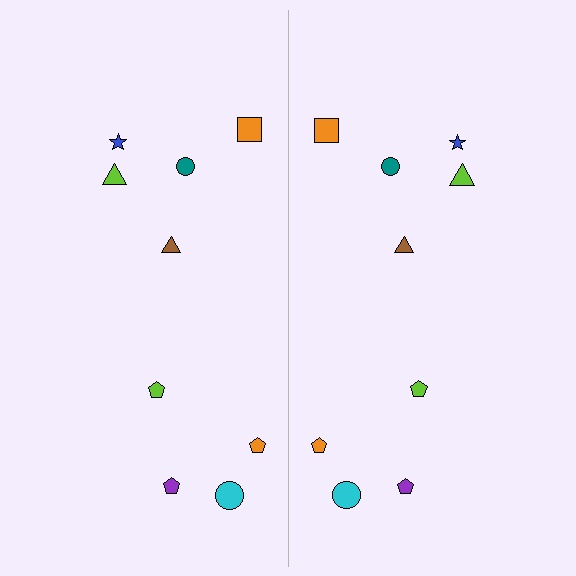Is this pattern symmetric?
Yes, this pattern has bilateral (reflection) symmetry.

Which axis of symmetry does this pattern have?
The pattern has a vertical axis of symmetry running through the center of the image.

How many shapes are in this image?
There are 18 shapes in this image.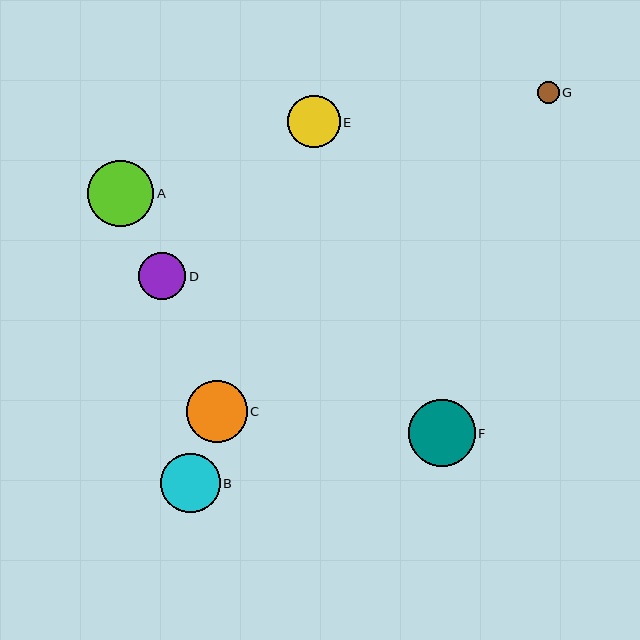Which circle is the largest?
Circle F is the largest with a size of approximately 67 pixels.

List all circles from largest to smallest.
From largest to smallest: F, A, C, B, E, D, G.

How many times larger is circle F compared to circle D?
Circle F is approximately 1.4 times the size of circle D.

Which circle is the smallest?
Circle G is the smallest with a size of approximately 22 pixels.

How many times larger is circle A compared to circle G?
Circle A is approximately 3.0 times the size of circle G.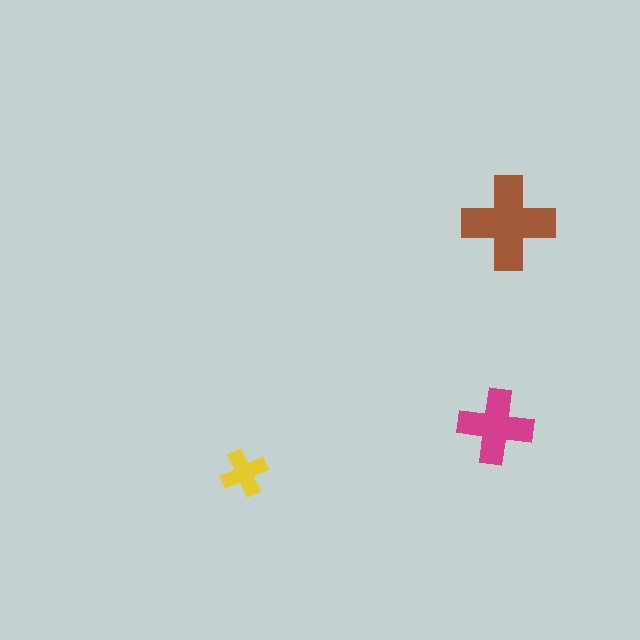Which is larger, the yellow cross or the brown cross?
The brown one.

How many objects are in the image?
There are 3 objects in the image.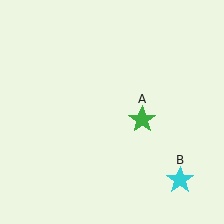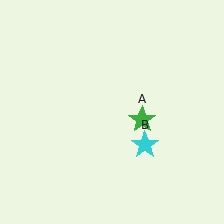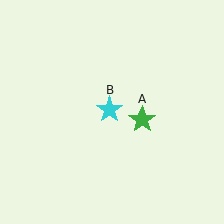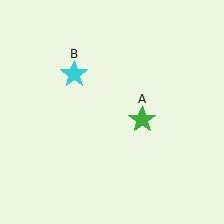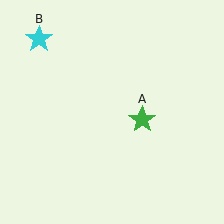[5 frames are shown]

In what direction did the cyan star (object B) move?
The cyan star (object B) moved up and to the left.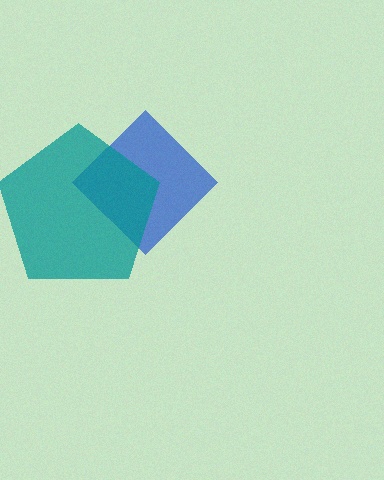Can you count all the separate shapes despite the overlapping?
Yes, there are 2 separate shapes.